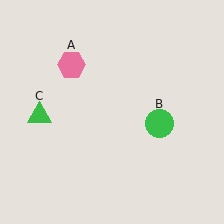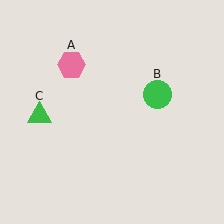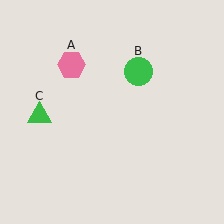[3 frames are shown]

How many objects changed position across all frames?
1 object changed position: green circle (object B).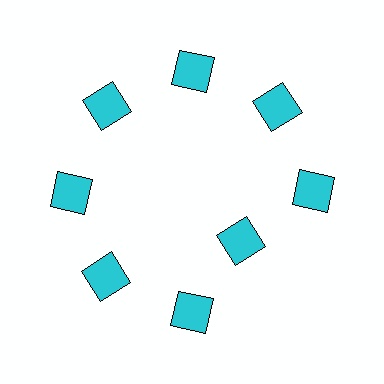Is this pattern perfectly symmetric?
No. The 8 cyan squares are arranged in a ring, but one element near the 4 o'clock position is pulled inward toward the center, breaking the 8-fold rotational symmetry.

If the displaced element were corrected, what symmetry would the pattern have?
It would have 8-fold rotational symmetry — the pattern would map onto itself every 45 degrees.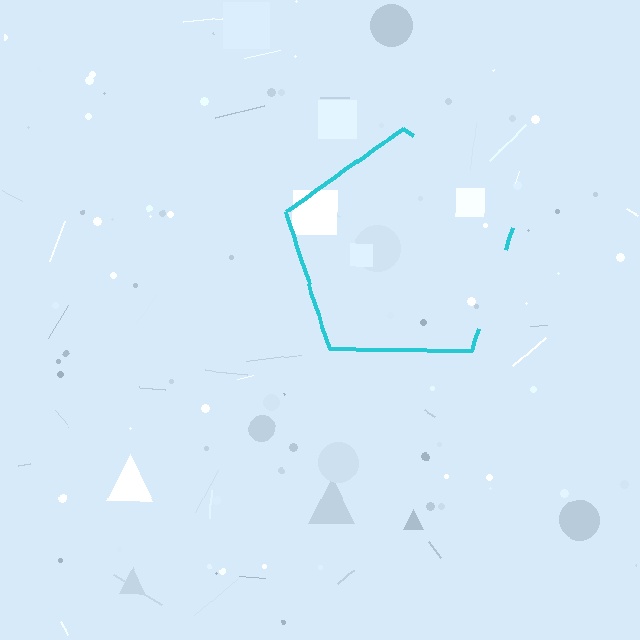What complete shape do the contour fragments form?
The contour fragments form a pentagon.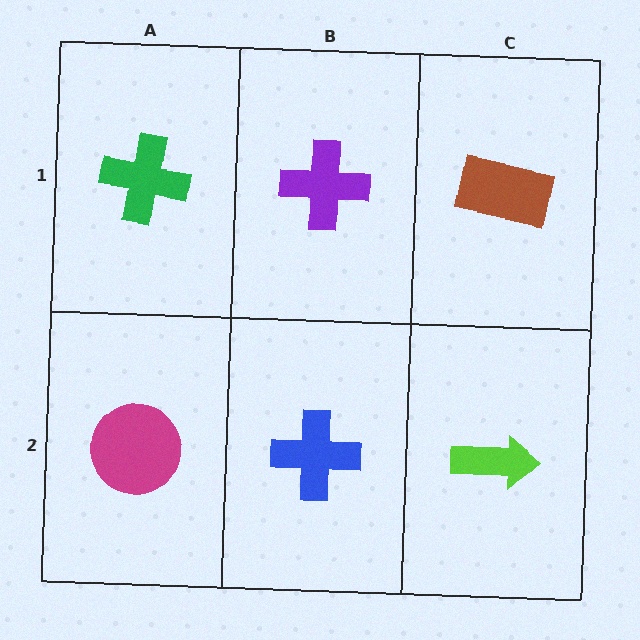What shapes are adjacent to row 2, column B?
A purple cross (row 1, column B), a magenta circle (row 2, column A), a lime arrow (row 2, column C).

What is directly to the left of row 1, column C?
A purple cross.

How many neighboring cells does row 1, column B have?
3.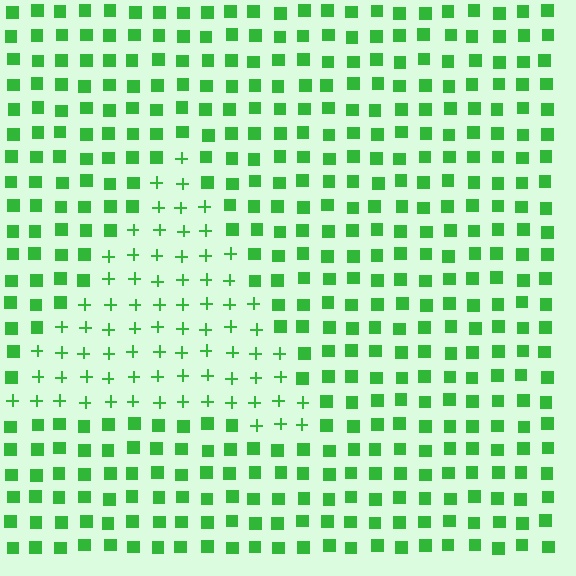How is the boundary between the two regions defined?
The boundary is defined by a change in element shape: plus signs inside vs. squares outside. All elements share the same color and spacing.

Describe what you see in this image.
The image is filled with small green elements arranged in a uniform grid. A triangle-shaped region contains plus signs, while the surrounding area contains squares. The boundary is defined purely by the change in element shape.